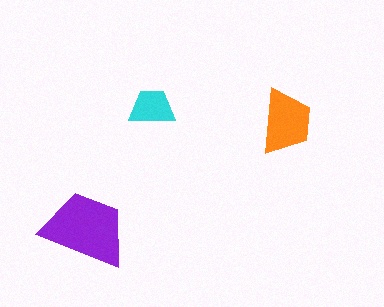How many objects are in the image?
There are 3 objects in the image.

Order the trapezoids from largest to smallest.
the purple one, the orange one, the cyan one.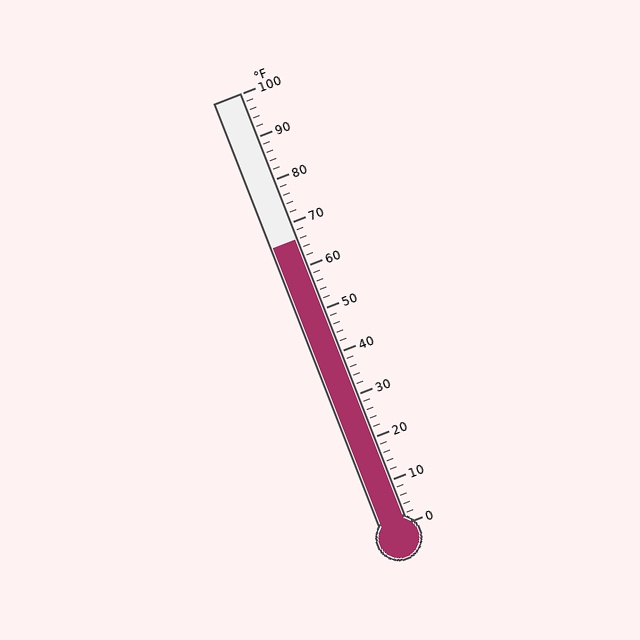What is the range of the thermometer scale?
The thermometer scale ranges from 0°F to 100°F.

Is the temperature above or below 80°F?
The temperature is below 80°F.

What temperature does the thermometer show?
The thermometer shows approximately 66°F.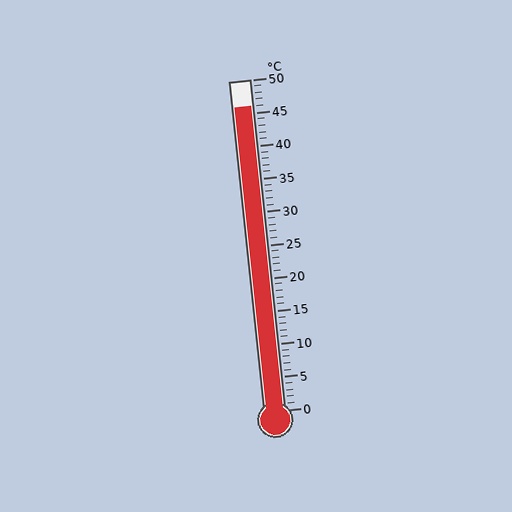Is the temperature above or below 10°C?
The temperature is above 10°C.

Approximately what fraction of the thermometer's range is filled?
The thermometer is filled to approximately 90% of its range.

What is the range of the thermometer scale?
The thermometer scale ranges from 0°C to 50°C.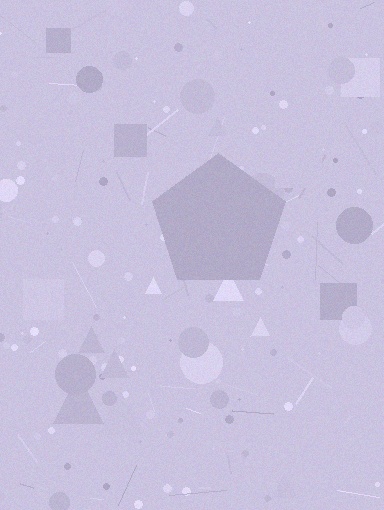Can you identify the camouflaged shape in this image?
The camouflaged shape is a pentagon.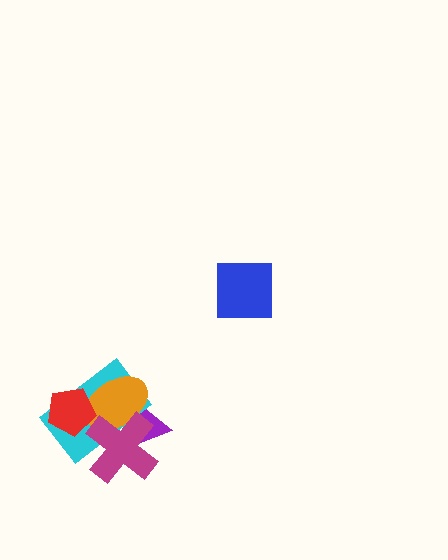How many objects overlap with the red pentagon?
2 objects overlap with the red pentagon.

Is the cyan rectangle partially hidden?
Yes, it is partially covered by another shape.